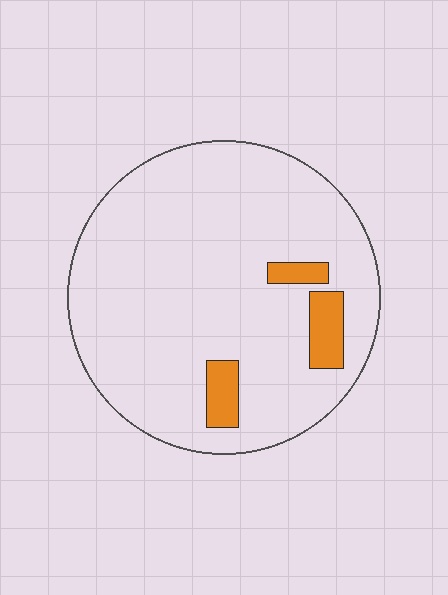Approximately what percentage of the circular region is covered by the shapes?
Approximately 10%.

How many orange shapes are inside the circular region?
3.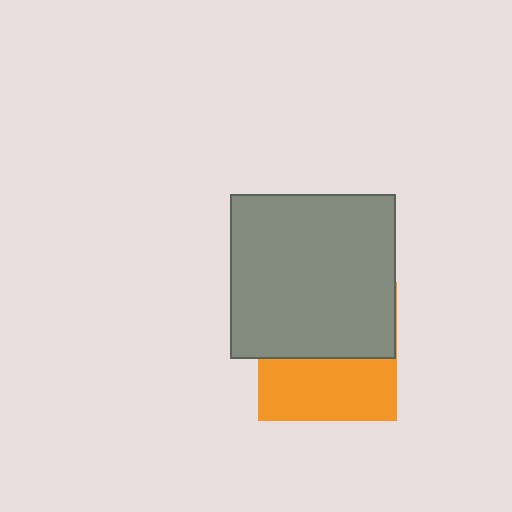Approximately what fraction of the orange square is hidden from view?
Roughly 55% of the orange square is hidden behind the gray square.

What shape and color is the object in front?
The object in front is a gray square.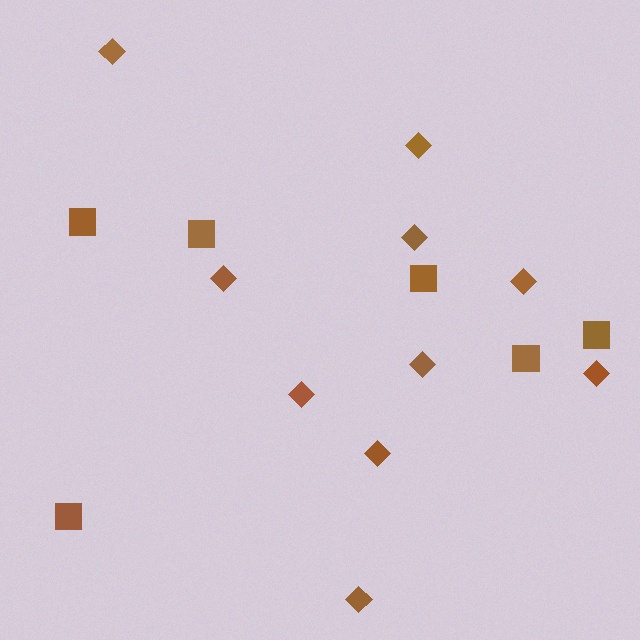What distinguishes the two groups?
There are 2 groups: one group of squares (6) and one group of diamonds (10).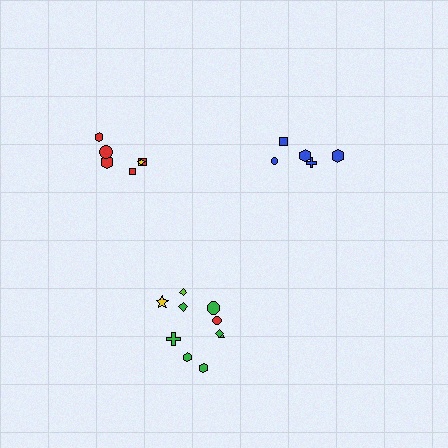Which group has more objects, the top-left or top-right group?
The top-left group.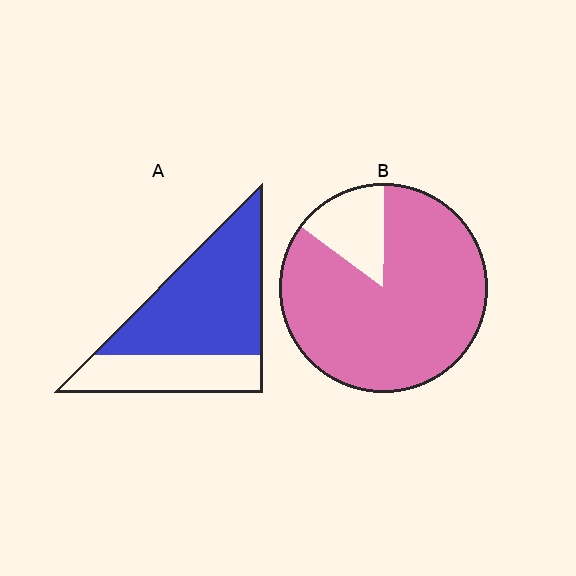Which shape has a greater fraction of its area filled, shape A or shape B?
Shape B.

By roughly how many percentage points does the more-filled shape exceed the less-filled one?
By roughly 20 percentage points (B over A).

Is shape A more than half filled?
Yes.